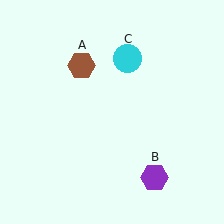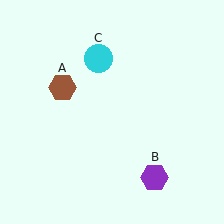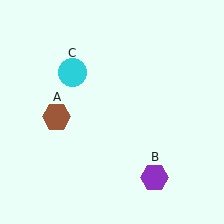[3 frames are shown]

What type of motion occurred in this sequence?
The brown hexagon (object A), cyan circle (object C) rotated counterclockwise around the center of the scene.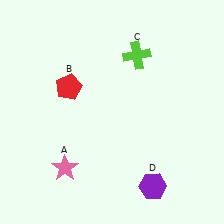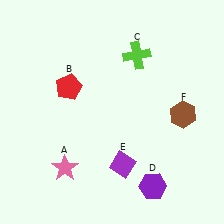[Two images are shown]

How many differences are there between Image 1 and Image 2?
There are 2 differences between the two images.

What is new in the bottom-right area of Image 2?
A brown hexagon (F) was added in the bottom-right area of Image 2.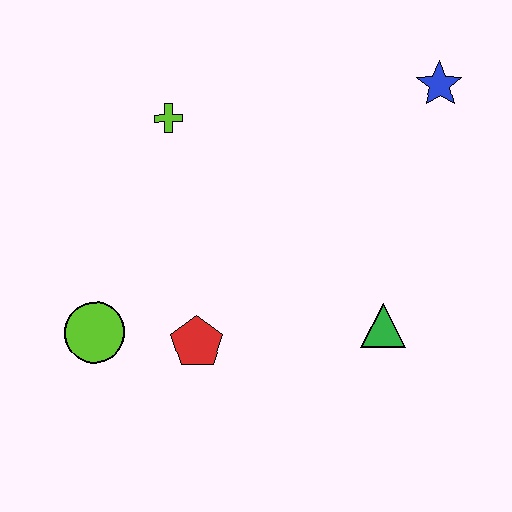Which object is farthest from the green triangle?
The lime cross is farthest from the green triangle.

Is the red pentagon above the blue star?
No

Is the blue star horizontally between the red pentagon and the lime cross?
No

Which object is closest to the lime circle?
The red pentagon is closest to the lime circle.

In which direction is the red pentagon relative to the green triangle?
The red pentagon is to the left of the green triangle.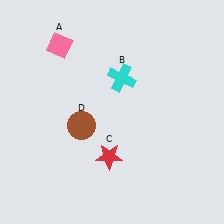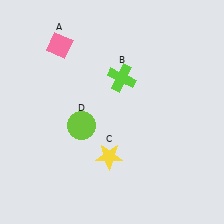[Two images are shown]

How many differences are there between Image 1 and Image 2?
There are 3 differences between the two images.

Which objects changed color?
B changed from cyan to lime. C changed from red to yellow. D changed from brown to lime.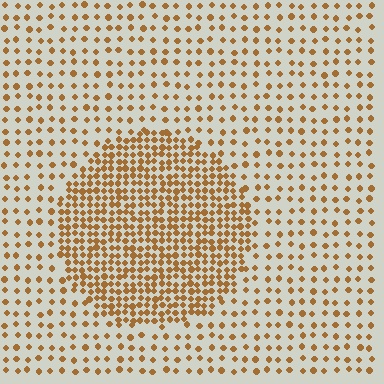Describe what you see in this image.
The image contains small brown elements arranged at two different densities. A circle-shaped region is visible where the elements are more densely packed than the surrounding area.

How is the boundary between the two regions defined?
The boundary is defined by a change in element density (approximately 2.5x ratio). All elements are the same color, size, and shape.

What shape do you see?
I see a circle.